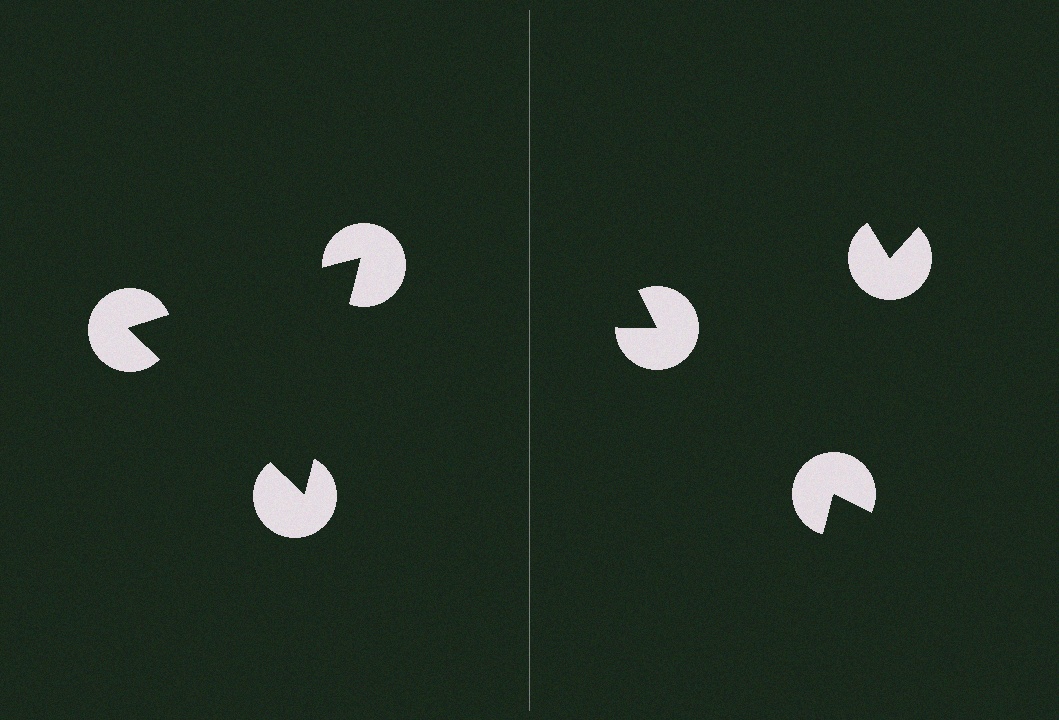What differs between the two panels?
The pac-man discs are positioned identically on both sides; only the wedge orientations differ. On the left they align to a triangle; on the right they are misaligned.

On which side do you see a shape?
An illusory triangle appears on the left side. On the right side the wedge cuts are rotated, so no coherent shape forms.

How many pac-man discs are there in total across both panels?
6 — 3 on each side.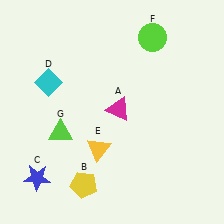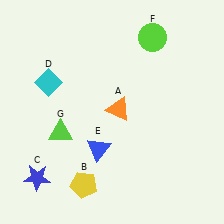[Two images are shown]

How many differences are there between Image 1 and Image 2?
There are 2 differences between the two images.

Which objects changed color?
A changed from magenta to orange. E changed from yellow to blue.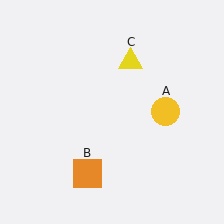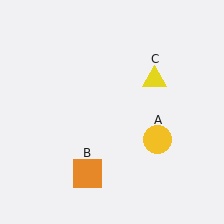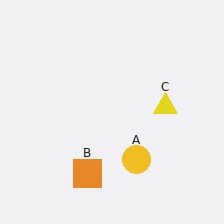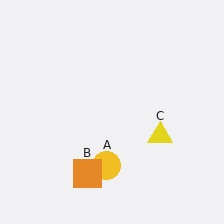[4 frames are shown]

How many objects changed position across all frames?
2 objects changed position: yellow circle (object A), yellow triangle (object C).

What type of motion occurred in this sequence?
The yellow circle (object A), yellow triangle (object C) rotated clockwise around the center of the scene.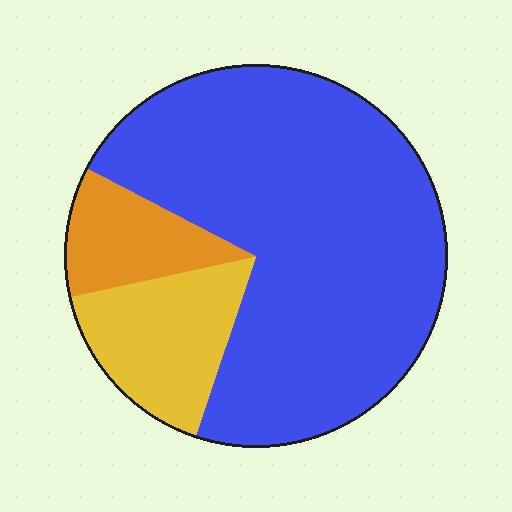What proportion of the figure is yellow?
Yellow takes up less than a quarter of the figure.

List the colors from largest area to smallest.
From largest to smallest: blue, yellow, orange.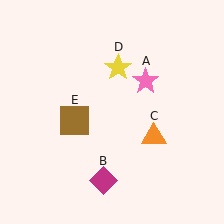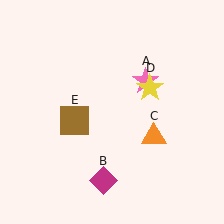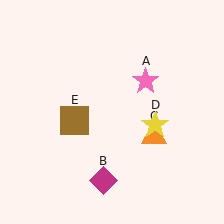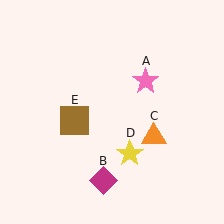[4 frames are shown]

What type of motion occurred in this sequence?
The yellow star (object D) rotated clockwise around the center of the scene.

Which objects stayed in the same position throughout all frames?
Pink star (object A) and magenta diamond (object B) and orange triangle (object C) and brown square (object E) remained stationary.